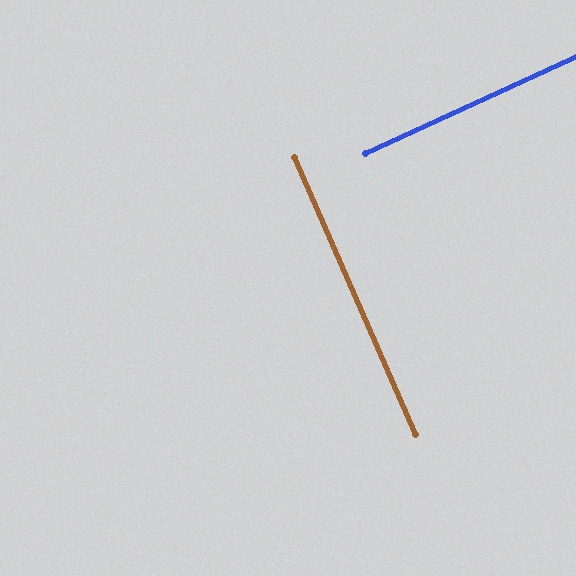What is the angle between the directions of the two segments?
Approximately 89 degrees.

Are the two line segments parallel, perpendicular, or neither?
Perpendicular — they meet at approximately 89°.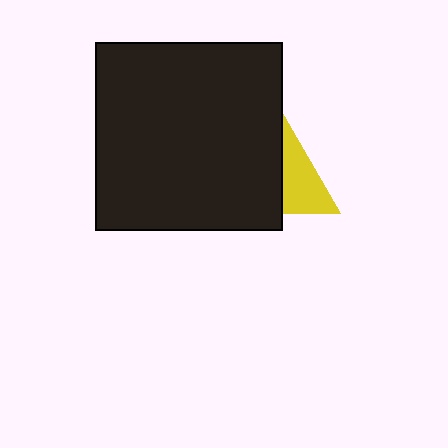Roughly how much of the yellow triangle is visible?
A small part of it is visible (roughly 41%).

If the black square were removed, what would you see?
You would see the complete yellow triangle.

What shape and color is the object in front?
The object in front is a black square.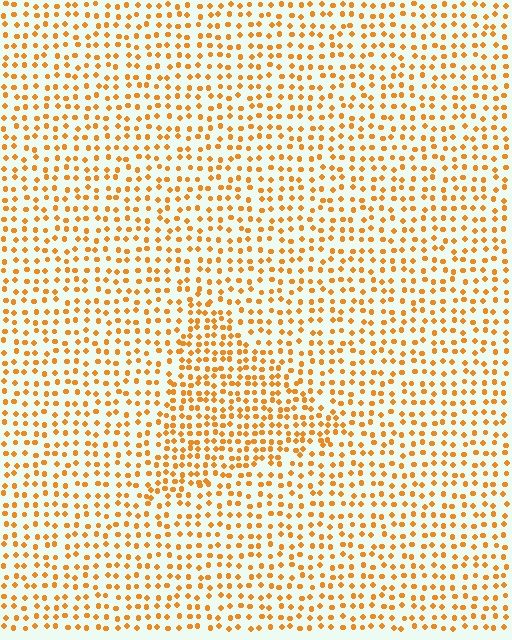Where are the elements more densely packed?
The elements are more densely packed inside the triangle boundary.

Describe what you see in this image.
The image contains small orange elements arranged at two different densities. A triangle-shaped region is visible where the elements are more densely packed than the surrounding area.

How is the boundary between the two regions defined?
The boundary is defined by a change in element density (approximately 1.6x ratio). All elements are the same color, size, and shape.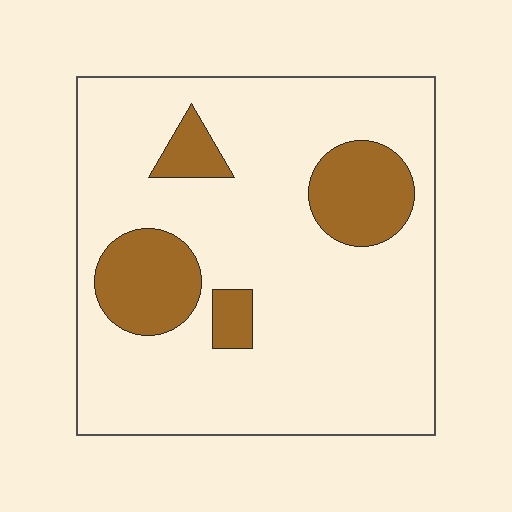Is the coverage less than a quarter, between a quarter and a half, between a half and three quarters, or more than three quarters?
Less than a quarter.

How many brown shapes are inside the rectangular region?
4.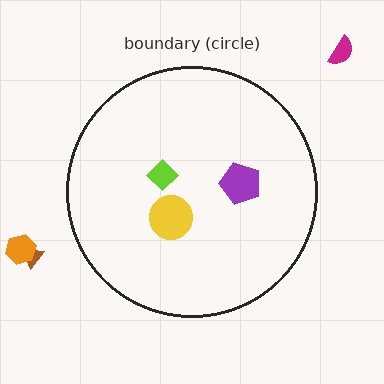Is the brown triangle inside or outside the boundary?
Outside.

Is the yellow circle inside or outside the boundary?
Inside.